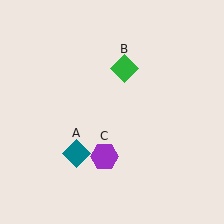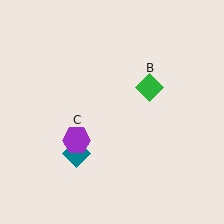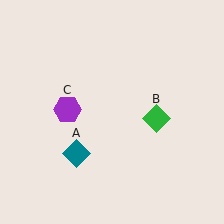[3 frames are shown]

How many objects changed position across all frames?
2 objects changed position: green diamond (object B), purple hexagon (object C).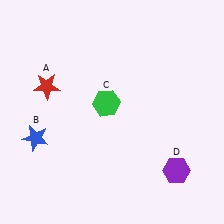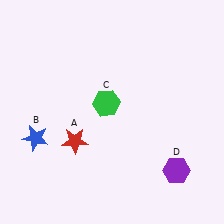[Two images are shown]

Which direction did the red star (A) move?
The red star (A) moved down.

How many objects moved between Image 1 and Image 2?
1 object moved between the two images.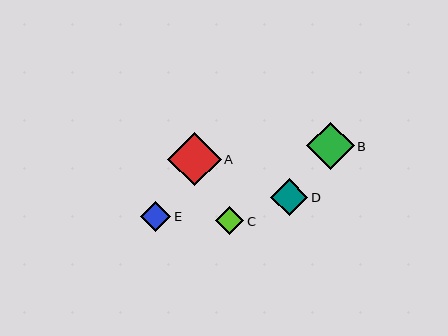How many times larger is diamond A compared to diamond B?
Diamond A is approximately 1.1 times the size of diamond B.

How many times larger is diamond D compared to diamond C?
Diamond D is approximately 1.3 times the size of diamond C.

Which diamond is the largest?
Diamond A is the largest with a size of approximately 53 pixels.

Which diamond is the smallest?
Diamond C is the smallest with a size of approximately 28 pixels.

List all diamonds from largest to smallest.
From largest to smallest: A, B, D, E, C.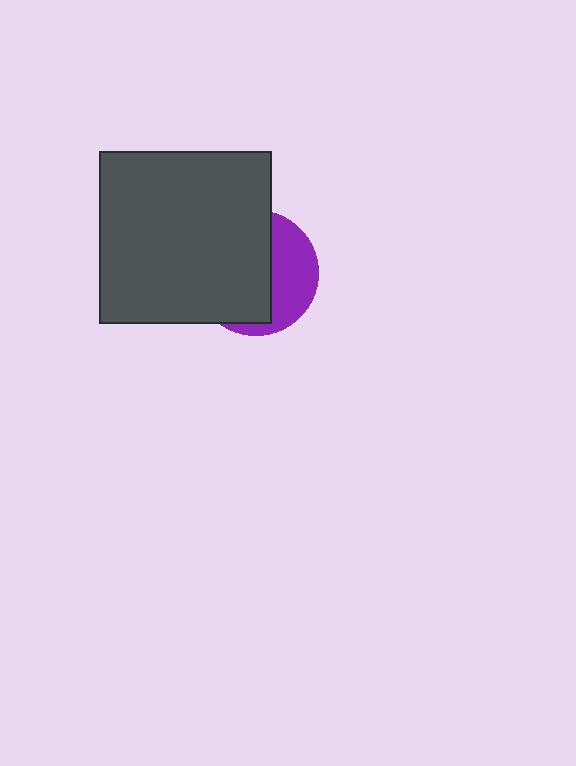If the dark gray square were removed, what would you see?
You would see the complete purple circle.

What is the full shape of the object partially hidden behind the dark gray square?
The partially hidden object is a purple circle.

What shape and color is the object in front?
The object in front is a dark gray square.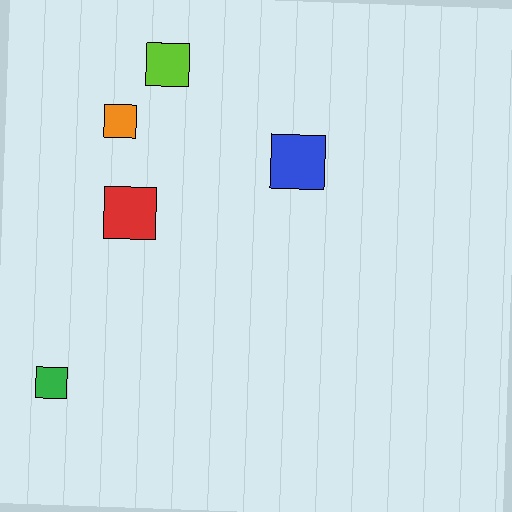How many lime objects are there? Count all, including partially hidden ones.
There is 1 lime object.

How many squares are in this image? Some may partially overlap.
There are 5 squares.